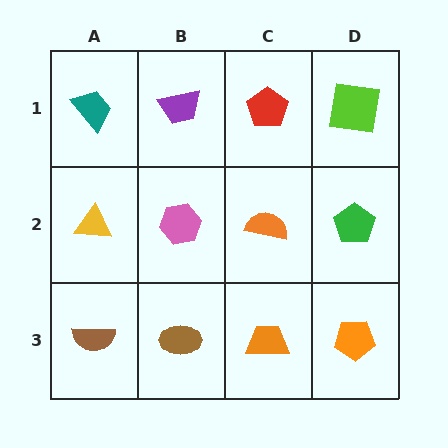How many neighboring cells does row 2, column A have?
3.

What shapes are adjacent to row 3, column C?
An orange semicircle (row 2, column C), a brown ellipse (row 3, column B), an orange pentagon (row 3, column D).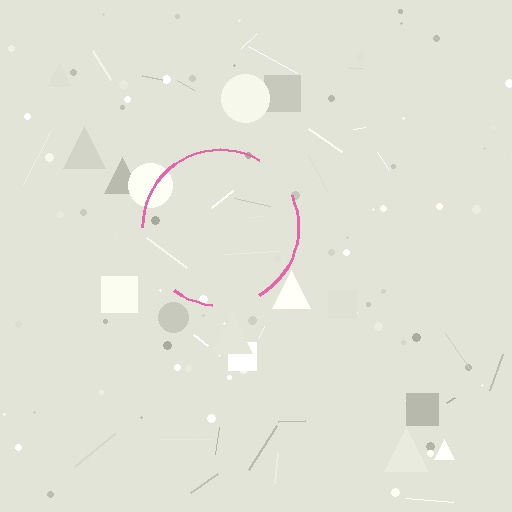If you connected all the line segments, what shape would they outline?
They would outline a circle.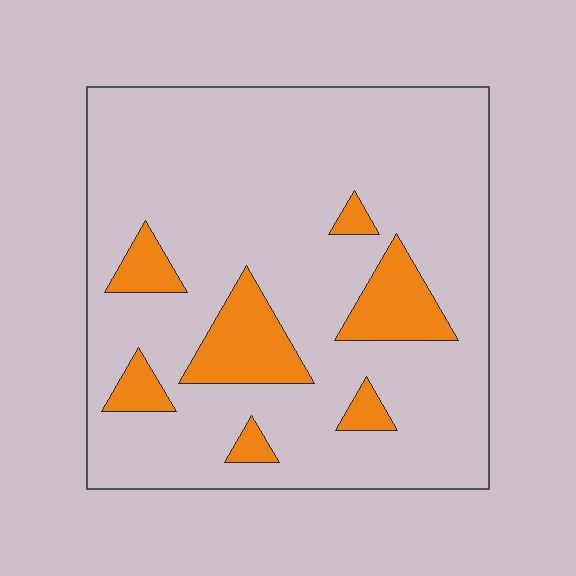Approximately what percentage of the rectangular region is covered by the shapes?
Approximately 15%.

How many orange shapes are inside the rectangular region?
7.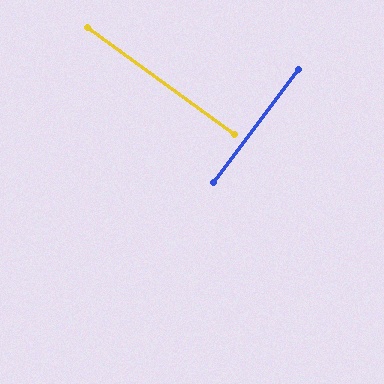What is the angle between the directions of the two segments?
Approximately 89 degrees.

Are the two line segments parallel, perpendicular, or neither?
Perpendicular — they meet at approximately 89°.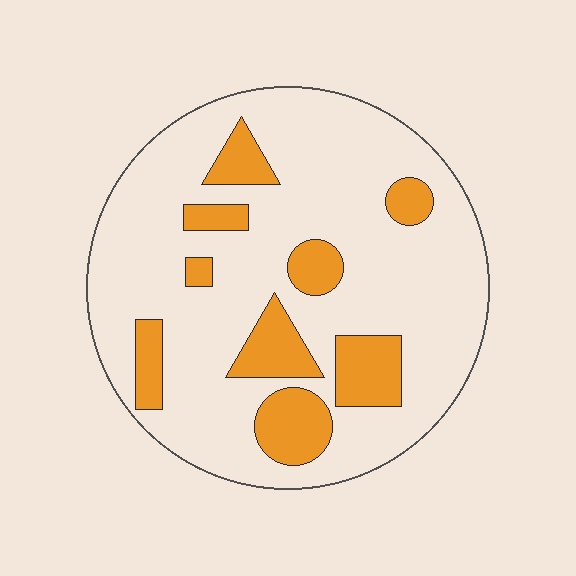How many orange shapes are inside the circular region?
9.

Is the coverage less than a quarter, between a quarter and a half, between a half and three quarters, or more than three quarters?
Less than a quarter.